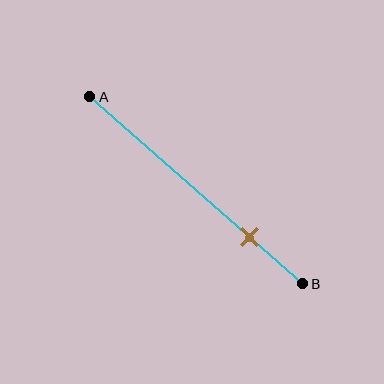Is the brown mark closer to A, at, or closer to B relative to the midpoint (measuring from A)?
The brown mark is closer to point B than the midpoint of segment AB.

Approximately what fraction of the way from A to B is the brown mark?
The brown mark is approximately 75% of the way from A to B.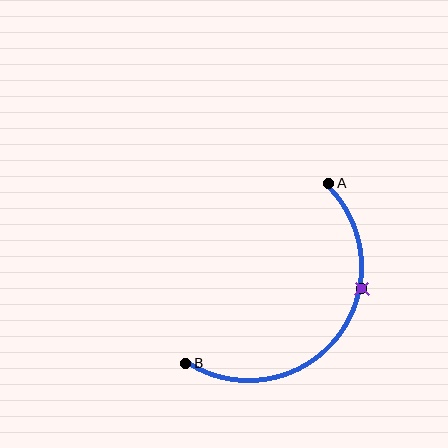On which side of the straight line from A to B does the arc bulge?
The arc bulges below and to the right of the straight line connecting A and B.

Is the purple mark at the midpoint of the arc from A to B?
No. The purple mark lies on the arc but is closer to endpoint A. The arc midpoint would be at the point on the curve equidistant along the arc from both A and B.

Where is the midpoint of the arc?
The arc midpoint is the point on the curve farthest from the straight line joining A and B. It sits below and to the right of that line.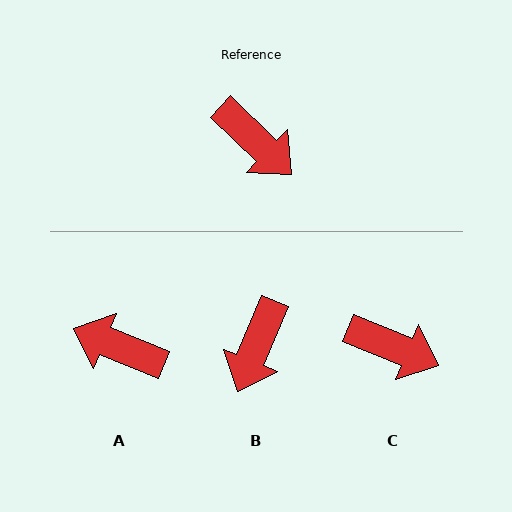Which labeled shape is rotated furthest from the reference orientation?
A, about 158 degrees away.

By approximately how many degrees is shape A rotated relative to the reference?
Approximately 158 degrees clockwise.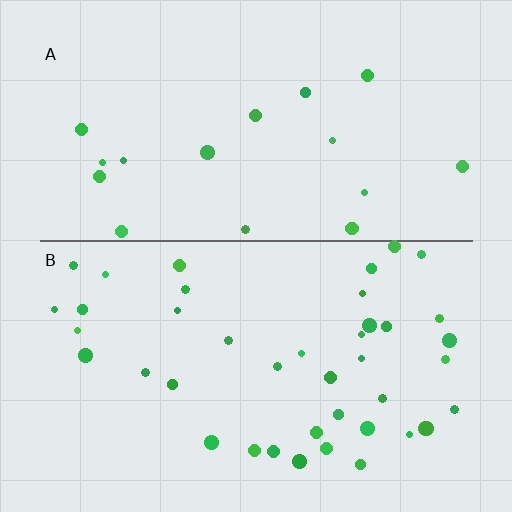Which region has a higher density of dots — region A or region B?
B (the bottom).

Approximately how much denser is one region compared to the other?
Approximately 2.3× — region B over region A.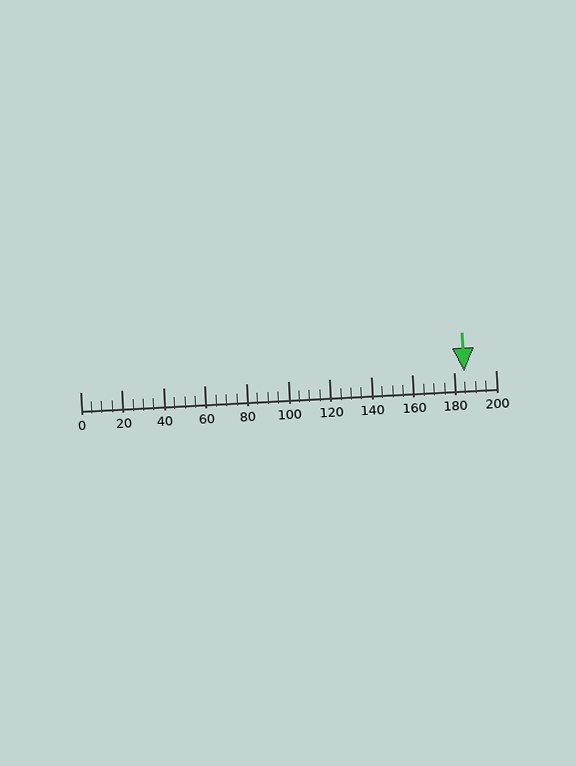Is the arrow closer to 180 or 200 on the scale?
The arrow is closer to 180.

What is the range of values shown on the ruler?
The ruler shows values from 0 to 200.